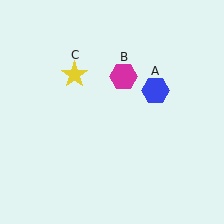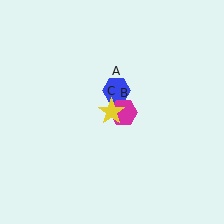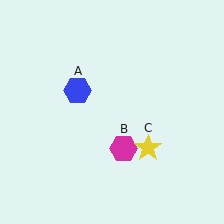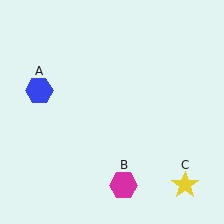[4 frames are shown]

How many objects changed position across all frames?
3 objects changed position: blue hexagon (object A), magenta hexagon (object B), yellow star (object C).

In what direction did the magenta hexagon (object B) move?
The magenta hexagon (object B) moved down.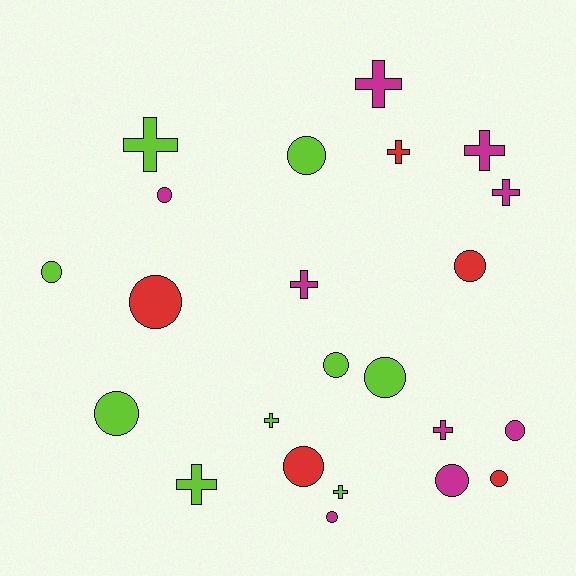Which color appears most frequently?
Magenta, with 9 objects.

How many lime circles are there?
There are 5 lime circles.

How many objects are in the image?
There are 23 objects.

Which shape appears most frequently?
Circle, with 13 objects.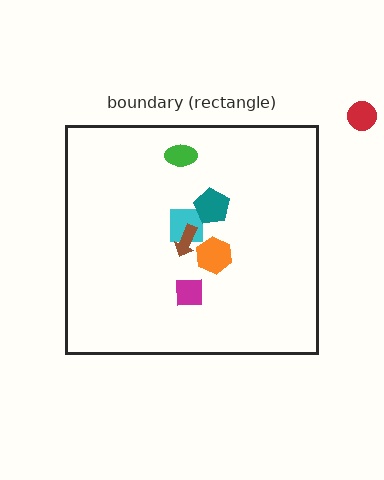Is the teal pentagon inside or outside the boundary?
Inside.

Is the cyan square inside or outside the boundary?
Inside.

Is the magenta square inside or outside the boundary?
Inside.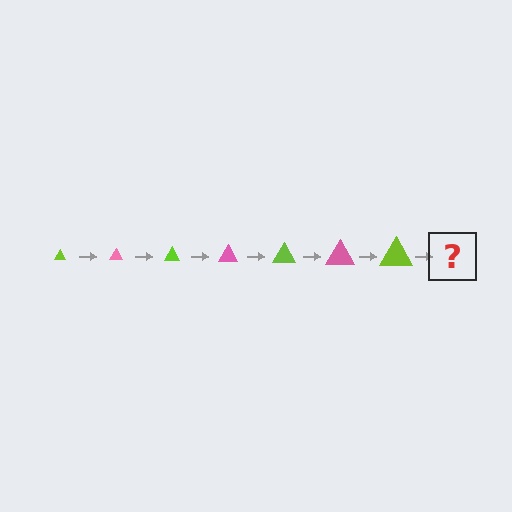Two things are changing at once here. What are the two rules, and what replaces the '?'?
The two rules are that the triangle grows larger each step and the color cycles through lime and pink. The '?' should be a pink triangle, larger than the previous one.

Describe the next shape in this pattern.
It should be a pink triangle, larger than the previous one.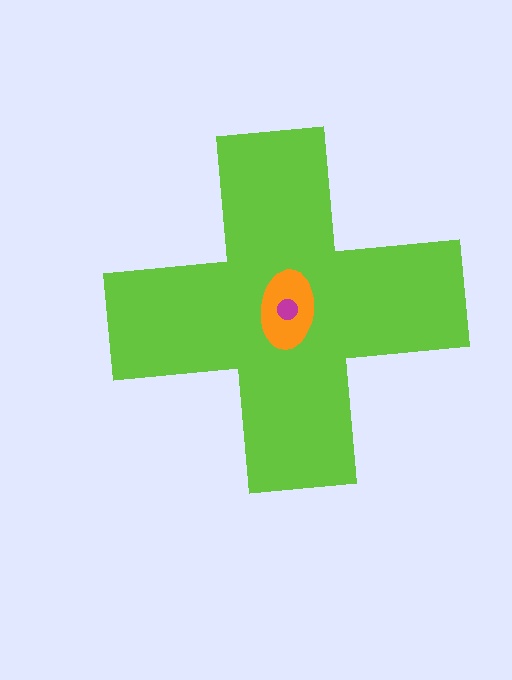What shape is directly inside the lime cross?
The orange ellipse.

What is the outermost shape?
The lime cross.